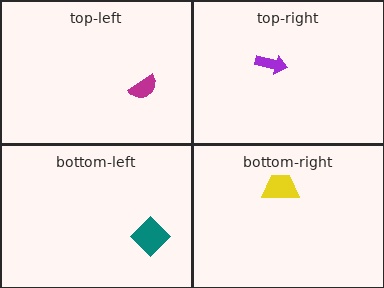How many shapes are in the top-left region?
1.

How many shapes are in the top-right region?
1.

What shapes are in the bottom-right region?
The yellow trapezoid.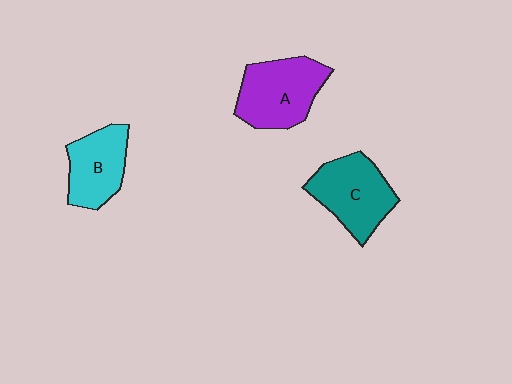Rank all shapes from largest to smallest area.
From largest to smallest: A (purple), C (teal), B (cyan).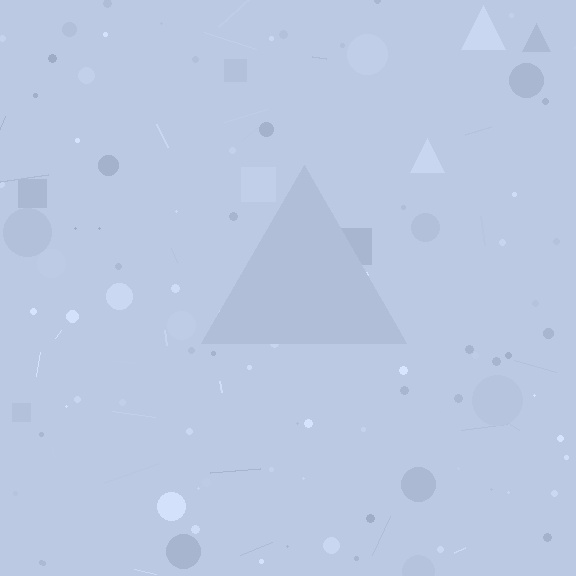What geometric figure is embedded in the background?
A triangle is embedded in the background.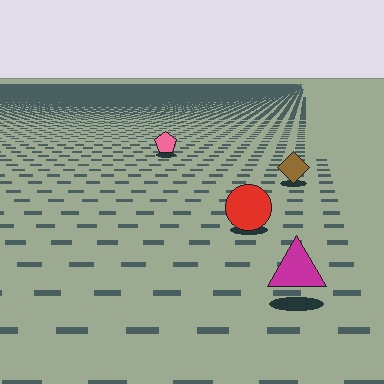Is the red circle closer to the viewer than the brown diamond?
Yes. The red circle is closer — you can tell from the texture gradient: the ground texture is coarser near it.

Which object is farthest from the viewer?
The pink pentagon is farthest from the viewer. It appears smaller and the ground texture around it is denser.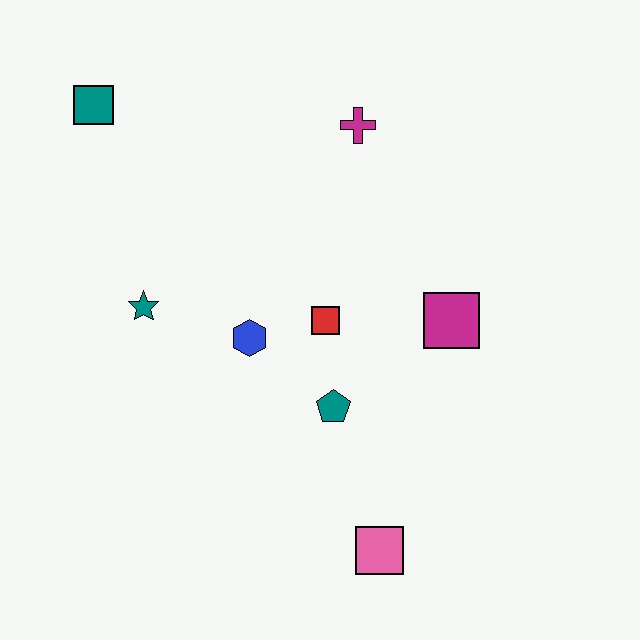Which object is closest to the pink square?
The teal pentagon is closest to the pink square.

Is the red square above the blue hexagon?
Yes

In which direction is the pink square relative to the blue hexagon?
The pink square is below the blue hexagon.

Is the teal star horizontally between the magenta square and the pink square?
No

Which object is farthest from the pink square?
The teal square is farthest from the pink square.